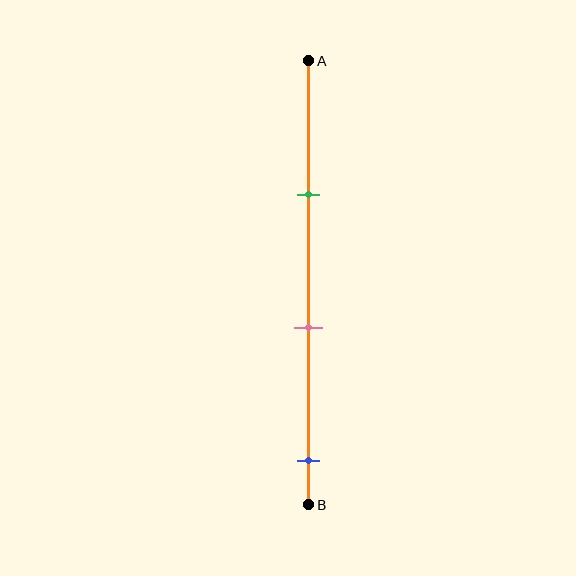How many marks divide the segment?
There are 3 marks dividing the segment.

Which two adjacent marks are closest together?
The green and pink marks are the closest adjacent pair.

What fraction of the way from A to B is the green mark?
The green mark is approximately 30% (0.3) of the way from A to B.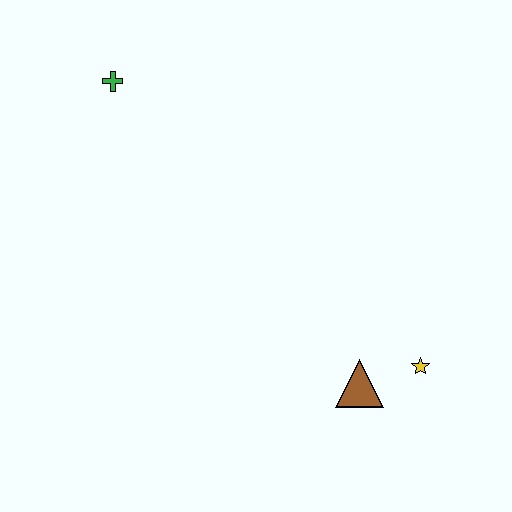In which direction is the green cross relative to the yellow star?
The green cross is to the left of the yellow star.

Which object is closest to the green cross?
The brown triangle is closest to the green cross.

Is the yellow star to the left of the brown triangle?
No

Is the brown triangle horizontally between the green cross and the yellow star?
Yes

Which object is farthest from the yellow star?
The green cross is farthest from the yellow star.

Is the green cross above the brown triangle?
Yes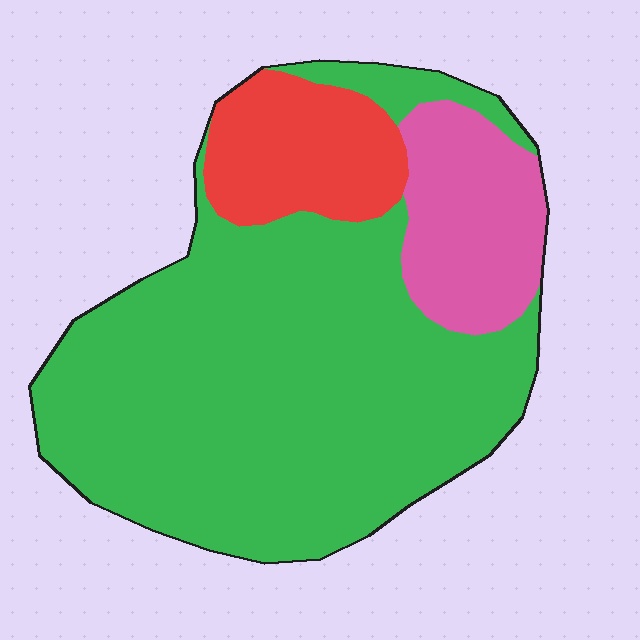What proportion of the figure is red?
Red covers about 15% of the figure.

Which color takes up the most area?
Green, at roughly 70%.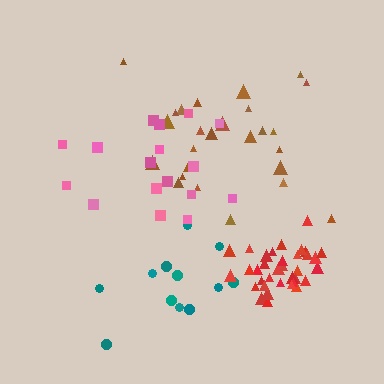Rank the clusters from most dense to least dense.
red, brown, teal, pink.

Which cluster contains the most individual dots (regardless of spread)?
Red (35).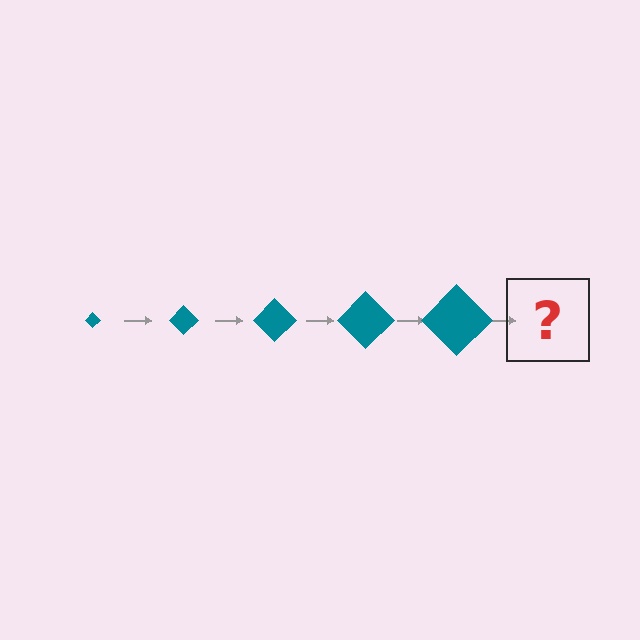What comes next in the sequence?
The next element should be a teal diamond, larger than the previous one.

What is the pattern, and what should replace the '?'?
The pattern is that the diamond gets progressively larger each step. The '?' should be a teal diamond, larger than the previous one.